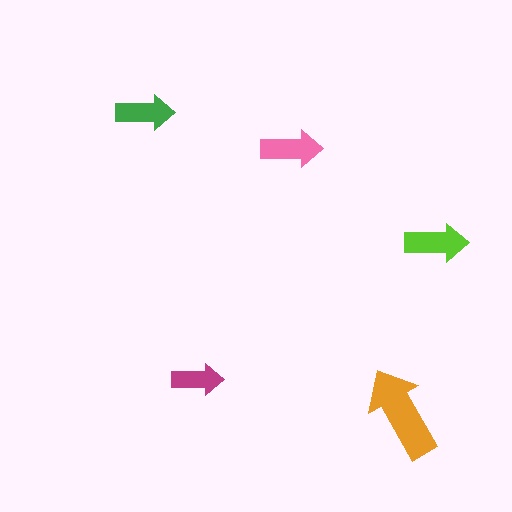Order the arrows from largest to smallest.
the orange one, the lime one, the pink one, the green one, the magenta one.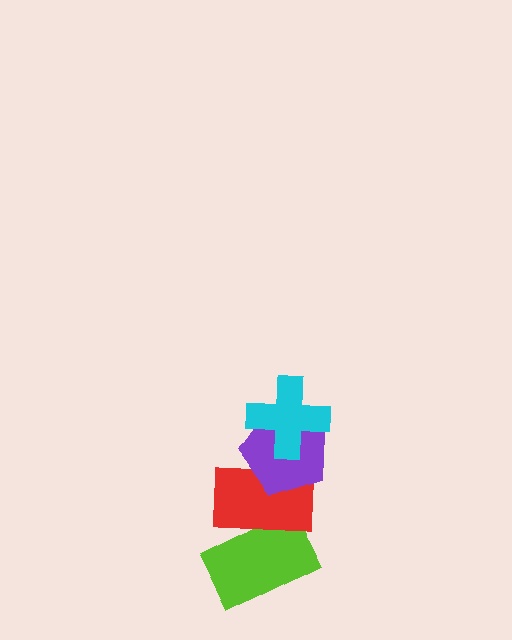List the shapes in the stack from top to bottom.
From top to bottom: the cyan cross, the purple pentagon, the red rectangle, the lime rectangle.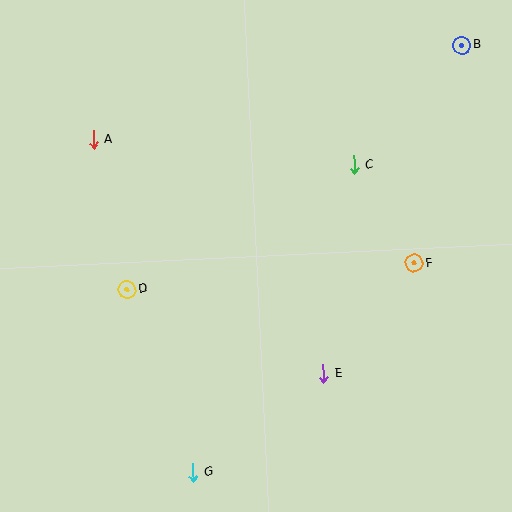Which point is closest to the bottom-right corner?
Point E is closest to the bottom-right corner.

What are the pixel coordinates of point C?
Point C is at (354, 165).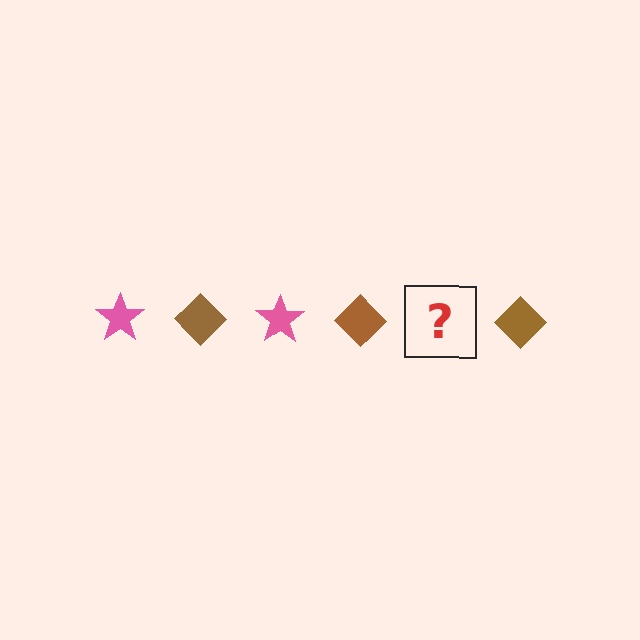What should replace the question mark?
The question mark should be replaced with a pink star.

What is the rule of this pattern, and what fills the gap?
The rule is that the pattern alternates between pink star and brown diamond. The gap should be filled with a pink star.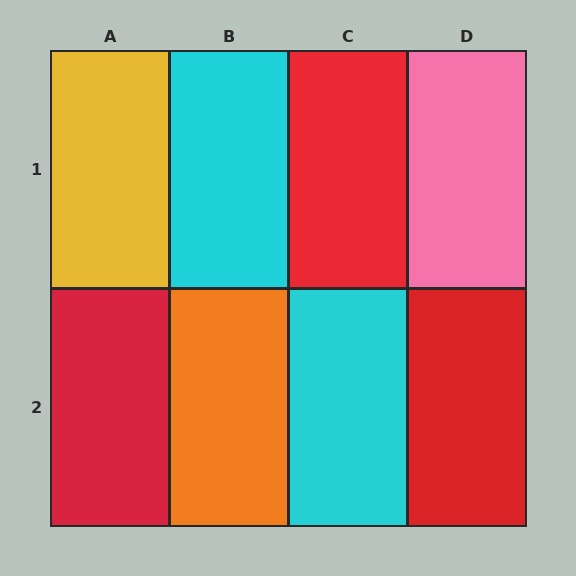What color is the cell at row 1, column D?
Pink.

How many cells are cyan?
2 cells are cyan.